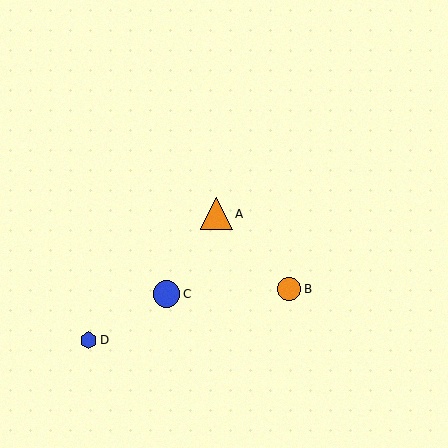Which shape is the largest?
The orange triangle (labeled A) is the largest.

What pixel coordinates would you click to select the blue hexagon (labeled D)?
Click at (89, 340) to select the blue hexagon D.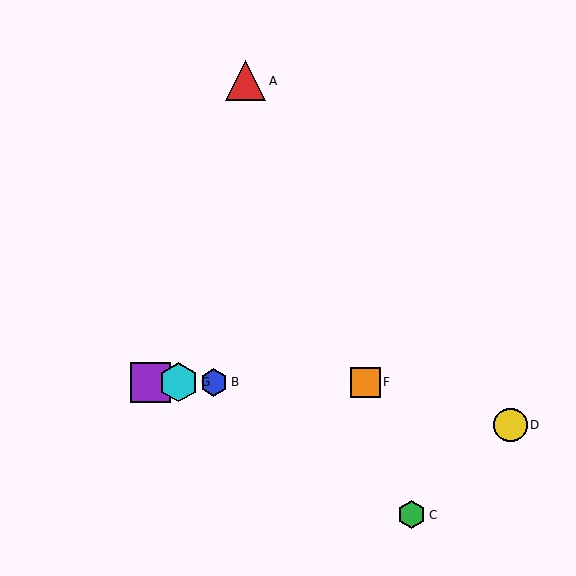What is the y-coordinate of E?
Object E is at y≈382.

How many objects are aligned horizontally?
4 objects (B, E, F, G) are aligned horizontally.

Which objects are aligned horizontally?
Objects B, E, F, G are aligned horizontally.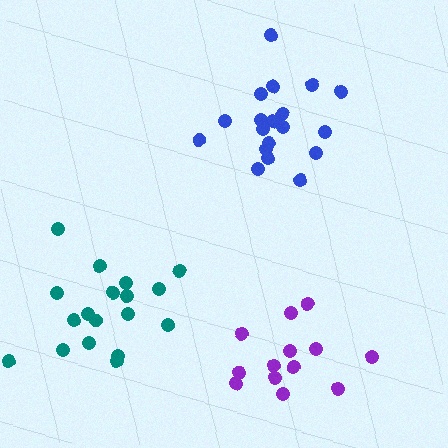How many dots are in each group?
Group 1: 13 dots, Group 2: 19 dots, Group 3: 18 dots (50 total).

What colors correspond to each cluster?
The clusters are colored: purple, blue, teal.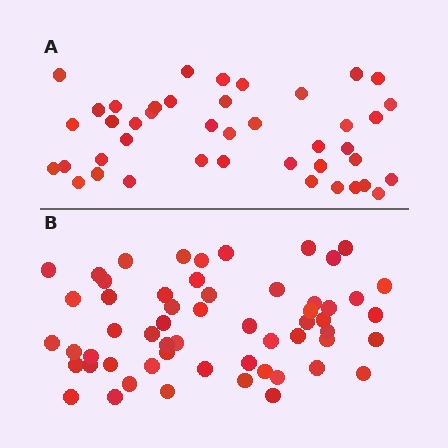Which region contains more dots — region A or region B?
Region B (the bottom region) has more dots.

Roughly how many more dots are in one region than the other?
Region B has approximately 15 more dots than region A.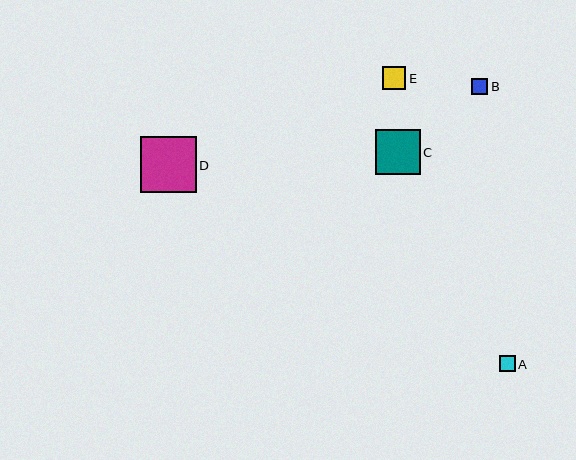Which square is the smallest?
Square A is the smallest with a size of approximately 16 pixels.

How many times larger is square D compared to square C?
Square D is approximately 1.2 times the size of square C.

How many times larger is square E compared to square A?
Square E is approximately 1.4 times the size of square A.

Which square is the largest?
Square D is the largest with a size of approximately 56 pixels.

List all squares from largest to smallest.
From largest to smallest: D, C, E, B, A.